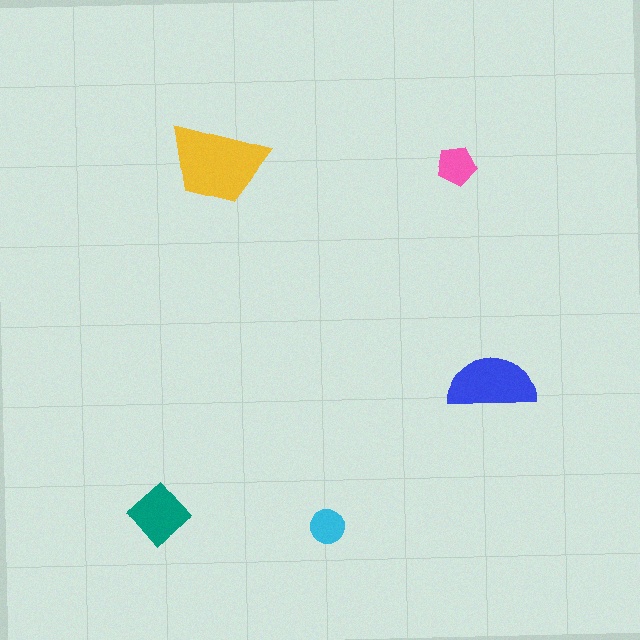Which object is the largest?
The yellow trapezoid.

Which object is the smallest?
The cyan circle.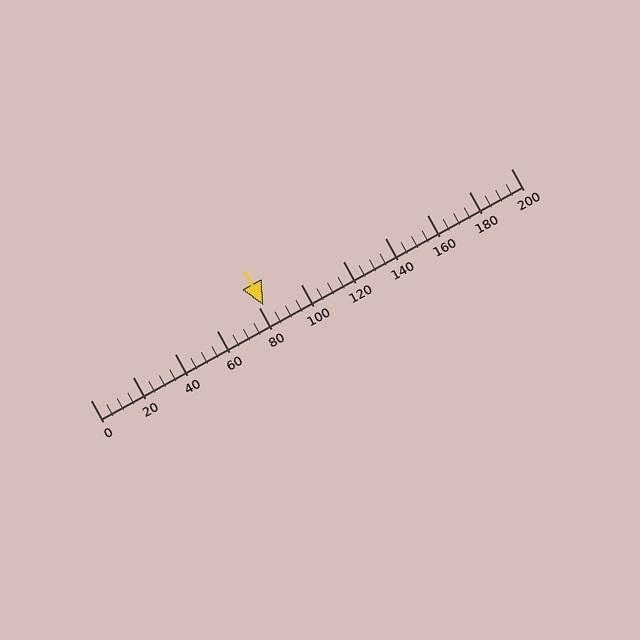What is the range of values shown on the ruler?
The ruler shows values from 0 to 200.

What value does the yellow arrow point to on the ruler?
The yellow arrow points to approximately 82.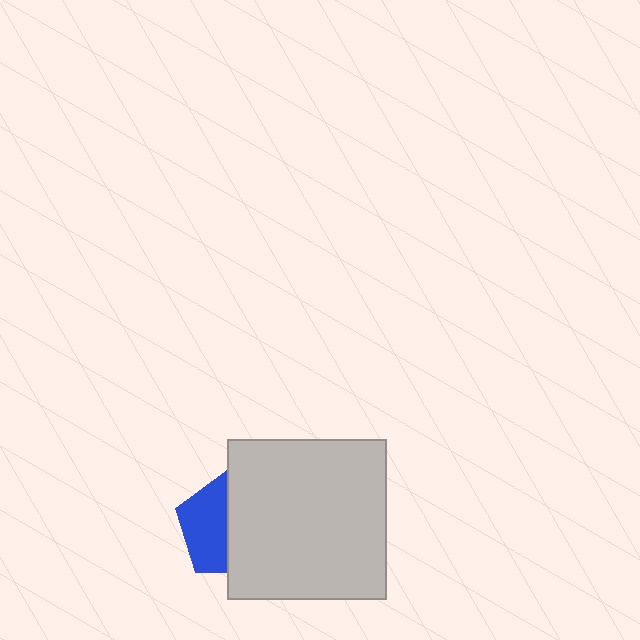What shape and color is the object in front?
The object in front is a light gray square.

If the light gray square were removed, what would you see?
You would see the complete blue pentagon.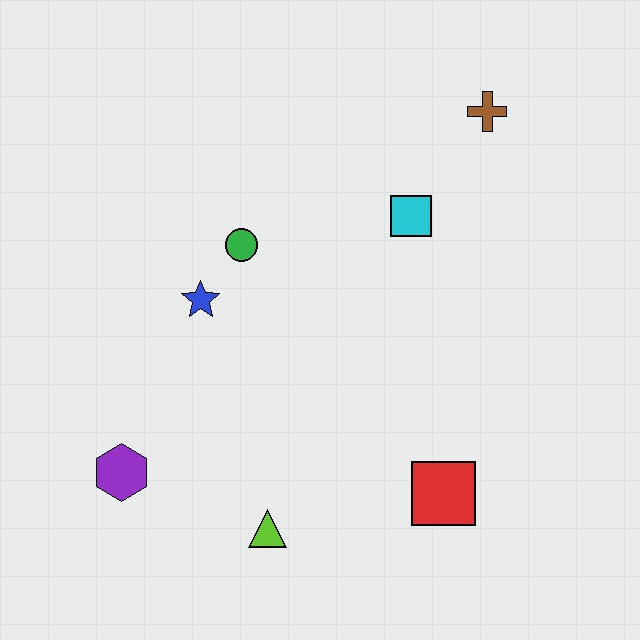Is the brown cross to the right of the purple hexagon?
Yes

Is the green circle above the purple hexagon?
Yes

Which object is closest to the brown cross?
The cyan square is closest to the brown cross.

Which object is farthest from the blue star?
The brown cross is farthest from the blue star.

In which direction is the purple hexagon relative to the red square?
The purple hexagon is to the left of the red square.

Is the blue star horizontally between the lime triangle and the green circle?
No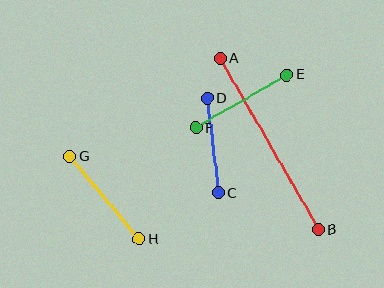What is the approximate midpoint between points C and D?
The midpoint is at approximately (213, 146) pixels.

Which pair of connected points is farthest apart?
Points A and B are farthest apart.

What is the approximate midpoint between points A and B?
The midpoint is at approximately (269, 144) pixels.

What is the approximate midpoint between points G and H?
The midpoint is at approximately (105, 198) pixels.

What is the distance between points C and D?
The distance is approximately 95 pixels.